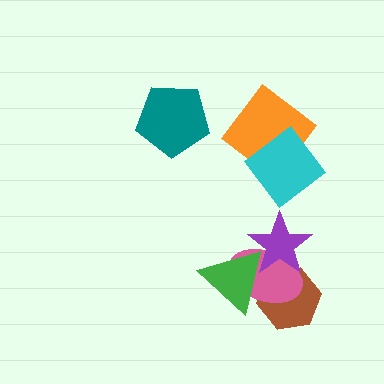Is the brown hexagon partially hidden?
Yes, it is partially covered by another shape.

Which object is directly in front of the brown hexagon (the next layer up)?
The pink ellipse is directly in front of the brown hexagon.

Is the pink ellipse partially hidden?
Yes, it is partially covered by another shape.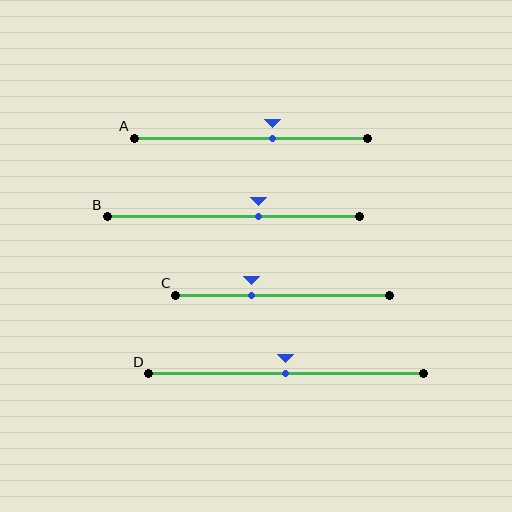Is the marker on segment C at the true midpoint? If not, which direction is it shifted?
No, the marker on segment C is shifted to the left by about 14% of the segment length.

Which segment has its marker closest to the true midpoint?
Segment D has its marker closest to the true midpoint.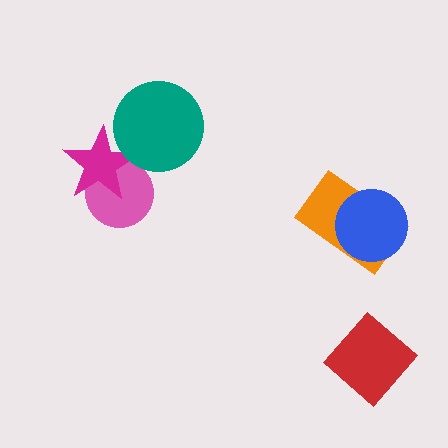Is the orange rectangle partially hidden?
Yes, it is partially covered by another shape.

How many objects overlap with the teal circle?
1 object overlaps with the teal circle.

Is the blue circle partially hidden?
No, no other shape covers it.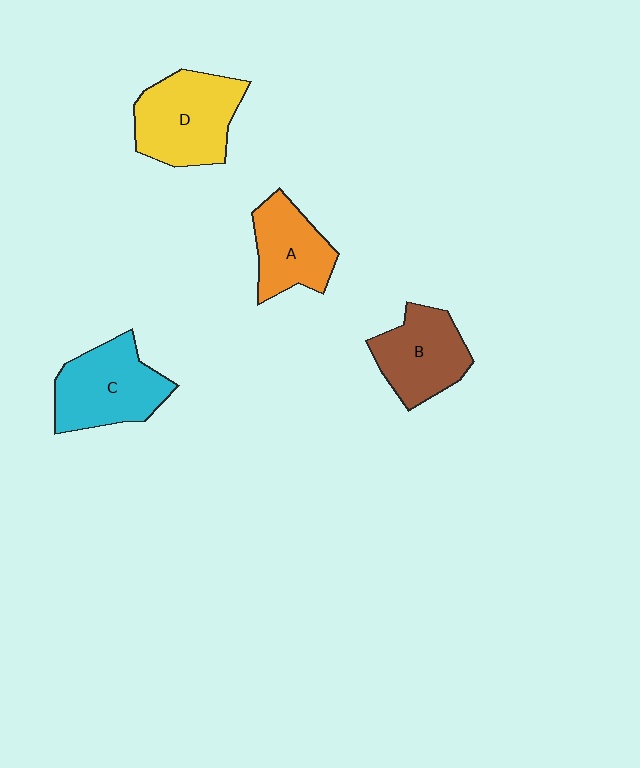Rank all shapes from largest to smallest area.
From largest to smallest: D (yellow), C (cyan), B (brown), A (orange).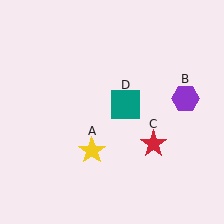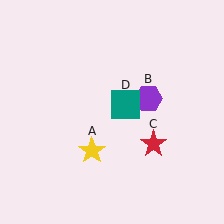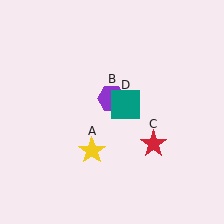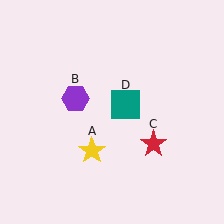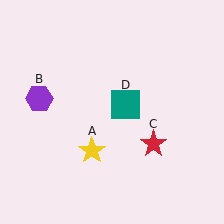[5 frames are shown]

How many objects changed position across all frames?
1 object changed position: purple hexagon (object B).